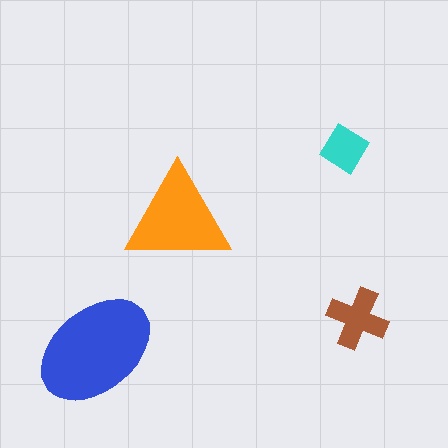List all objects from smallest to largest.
The cyan diamond, the brown cross, the orange triangle, the blue ellipse.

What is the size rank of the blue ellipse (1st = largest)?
1st.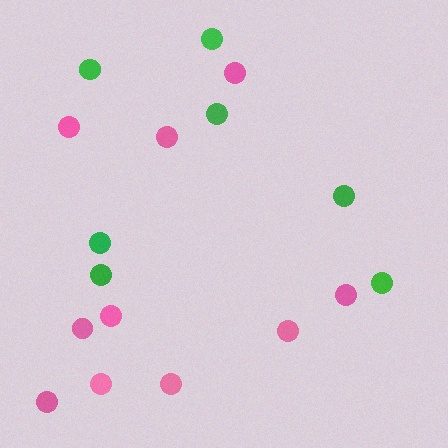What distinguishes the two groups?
There are 2 groups: one group of pink circles (10) and one group of green circles (7).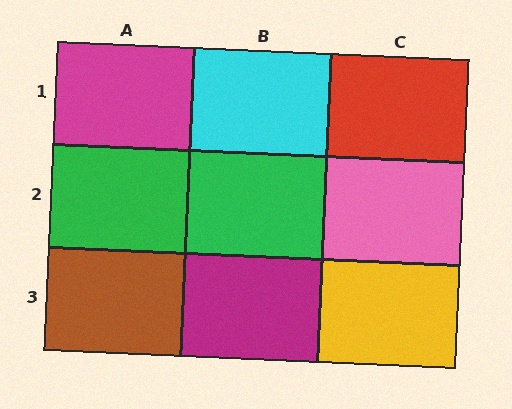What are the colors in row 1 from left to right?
Magenta, cyan, red.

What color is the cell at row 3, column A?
Brown.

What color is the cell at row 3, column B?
Magenta.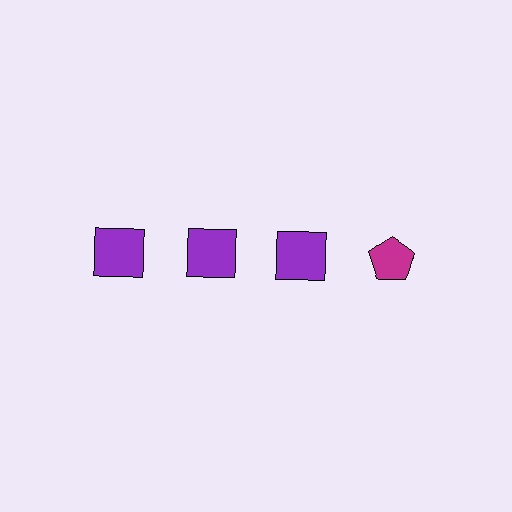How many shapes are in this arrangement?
There are 4 shapes arranged in a grid pattern.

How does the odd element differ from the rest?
It differs in both color (magenta instead of purple) and shape (pentagon instead of square).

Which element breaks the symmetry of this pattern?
The magenta pentagon in the top row, second from right column breaks the symmetry. All other shapes are purple squares.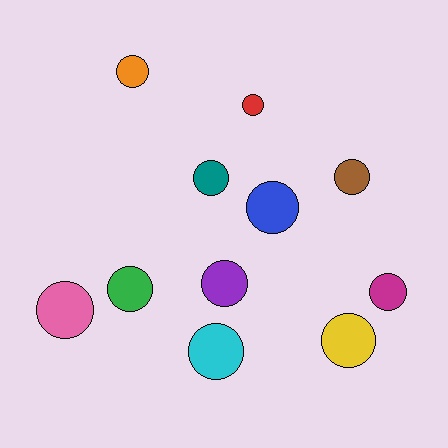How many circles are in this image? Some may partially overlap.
There are 11 circles.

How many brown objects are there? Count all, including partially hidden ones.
There is 1 brown object.